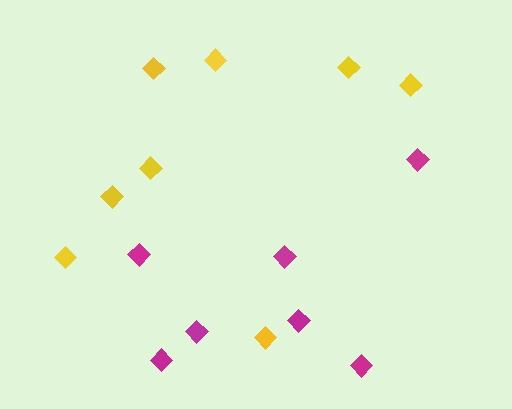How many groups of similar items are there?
There are 2 groups: one group of yellow diamonds (8) and one group of magenta diamonds (7).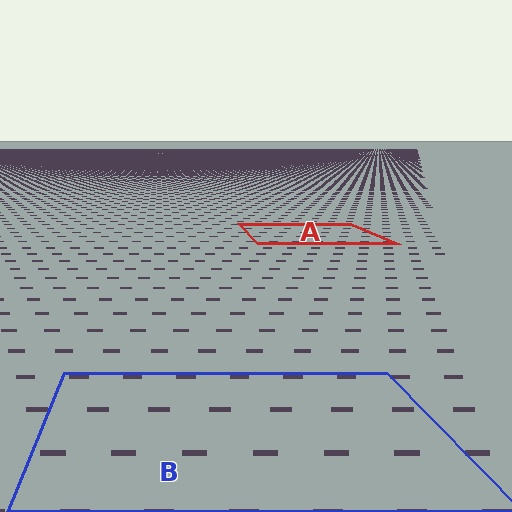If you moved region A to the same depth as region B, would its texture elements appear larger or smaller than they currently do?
They would appear larger. At a closer depth, the same texture elements are projected at a bigger on-screen size.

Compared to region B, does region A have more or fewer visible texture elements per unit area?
Region A has more texture elements per unit area — they are packed more densely because it is farther away.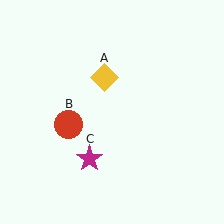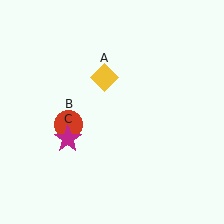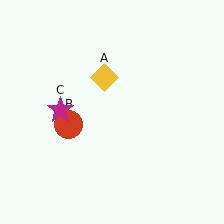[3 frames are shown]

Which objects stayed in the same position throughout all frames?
Yellow diamond (object A) and red circle (object B) remained stationary.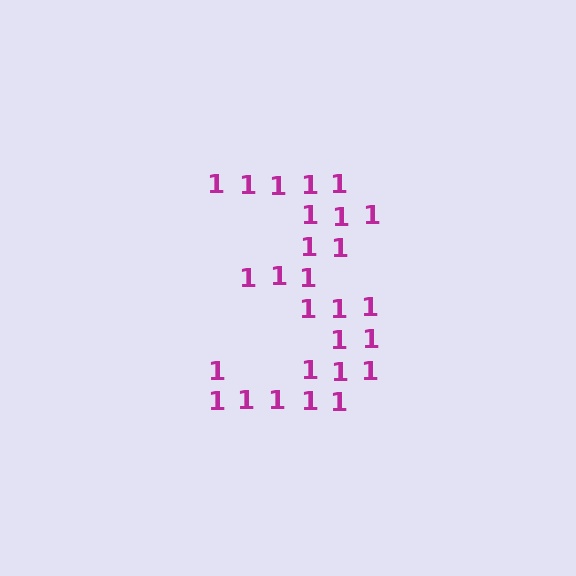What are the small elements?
The small elements are digit 1's.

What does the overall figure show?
The overall figure shows the digit 3.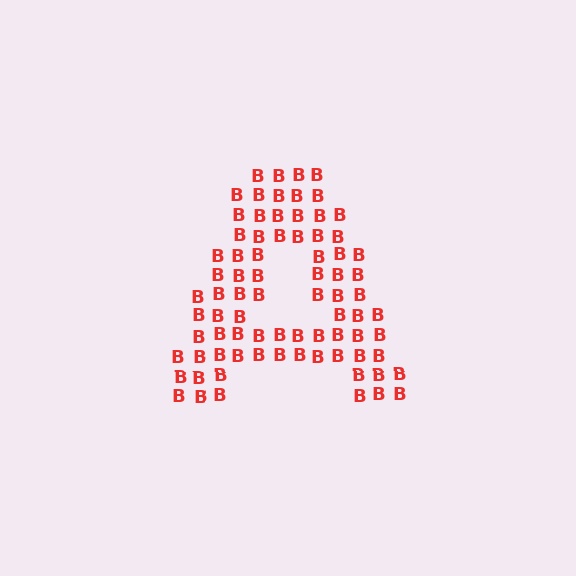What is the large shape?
The large shape is the letter A.